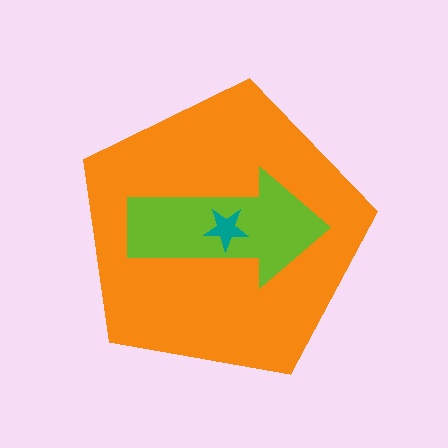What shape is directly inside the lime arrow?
The teal star.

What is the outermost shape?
The orange pentagon.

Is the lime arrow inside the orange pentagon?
Yes.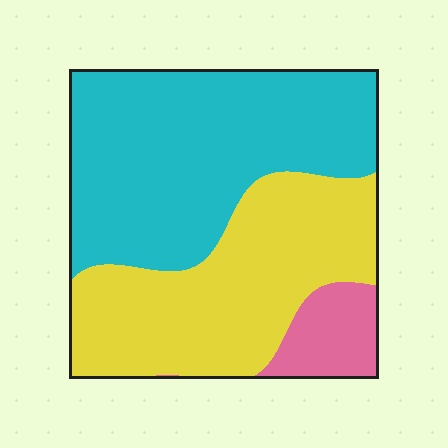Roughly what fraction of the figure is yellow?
Yellow covers 41% of the figure.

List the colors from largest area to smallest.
From largest to smallest: cyan, yellow, pink.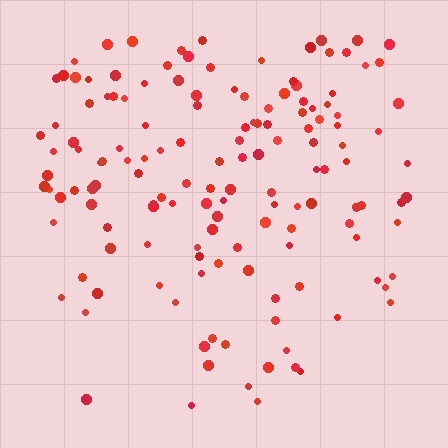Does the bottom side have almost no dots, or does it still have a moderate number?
Still a moderate number, just noticeably fewer than the top.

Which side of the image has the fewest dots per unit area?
The bottom.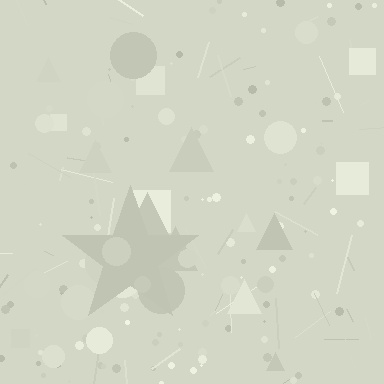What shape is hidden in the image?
A star is hidden in the image.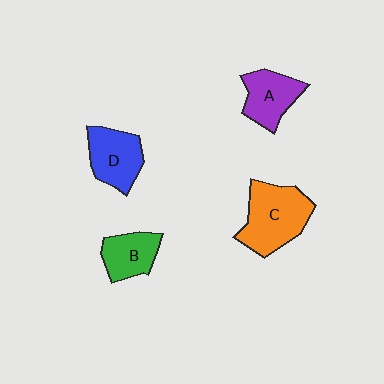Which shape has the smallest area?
Shape B (green).